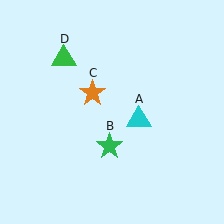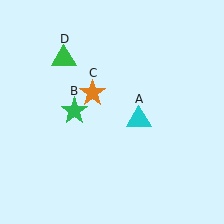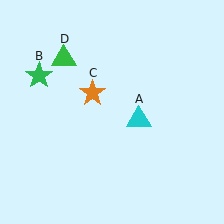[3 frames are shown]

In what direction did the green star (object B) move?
The green star (object B) moved up and to the left.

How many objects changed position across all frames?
1 object changed position: green star (object B).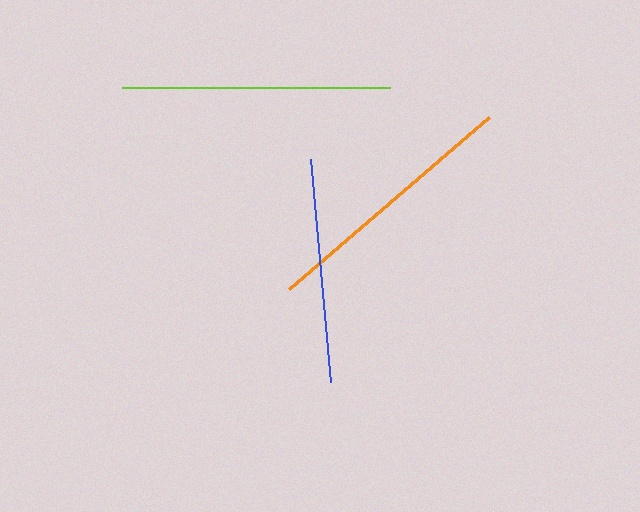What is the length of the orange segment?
The orange segment is approximately 264 pixels long.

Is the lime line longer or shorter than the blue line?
The lime line is longer than the blue line.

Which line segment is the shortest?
The blue line is the shortest at approximately 223 pixels.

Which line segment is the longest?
The lime line is the longest at approximately 268 pixels.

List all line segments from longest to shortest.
From longest to shortest: lime, orange, blue.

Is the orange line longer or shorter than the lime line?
The lime line is longer than the orange line.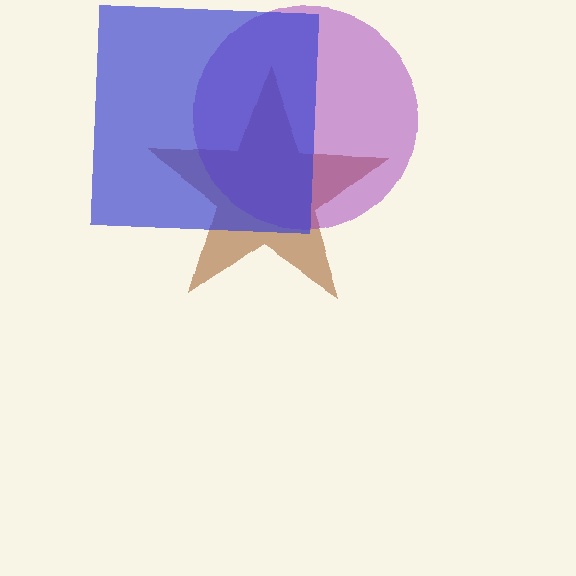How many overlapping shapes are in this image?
There are 3 overlapping shapes in the image.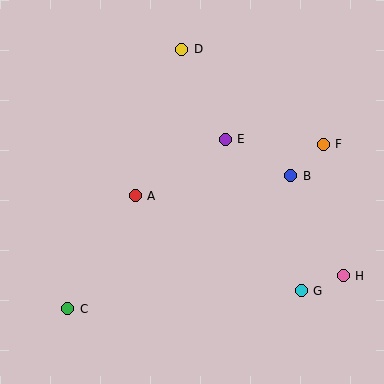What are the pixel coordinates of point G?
Point G is at (301, 291).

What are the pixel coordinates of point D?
Point D is at (182, 50).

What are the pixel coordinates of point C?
Point C is at (68, 309).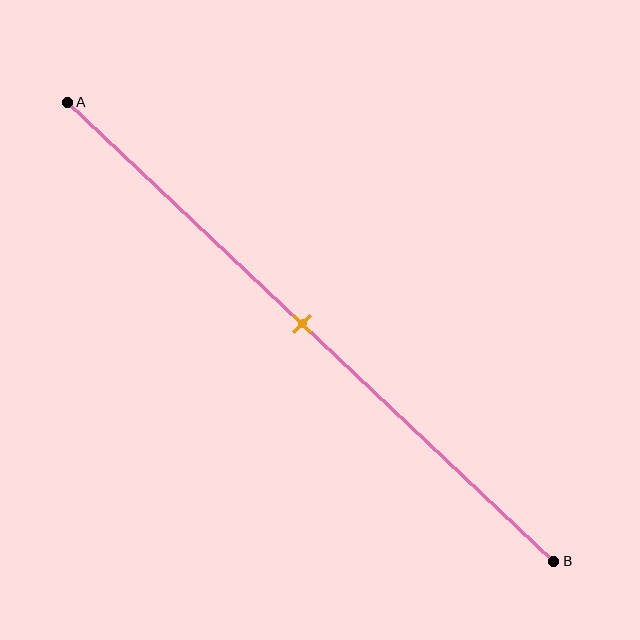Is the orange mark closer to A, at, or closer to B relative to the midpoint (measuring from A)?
The orange mark is approximately at the midpoint of segment AB.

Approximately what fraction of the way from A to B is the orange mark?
The orange mark is approximately 50% of the way from A to B.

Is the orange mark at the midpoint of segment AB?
Yes, the mark is approximately at the midpoint.